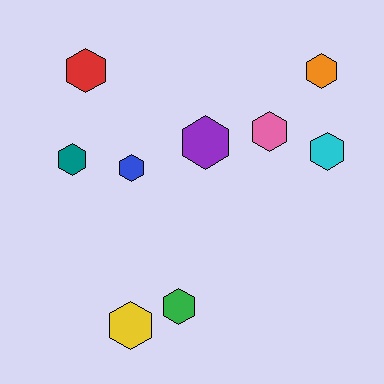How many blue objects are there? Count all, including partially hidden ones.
There is 1 blue object.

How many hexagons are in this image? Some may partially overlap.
There are 9 hexagons.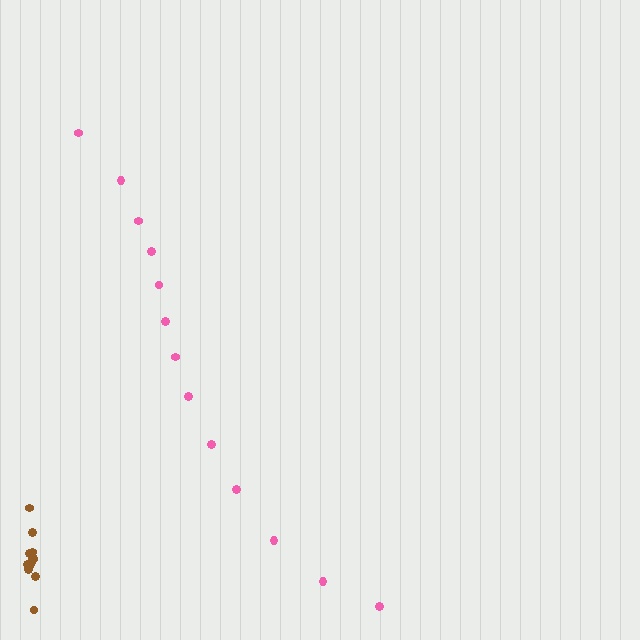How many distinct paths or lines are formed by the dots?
There are 2 distinct paths.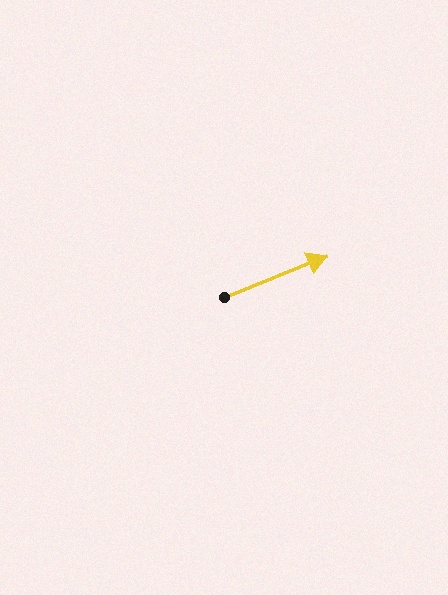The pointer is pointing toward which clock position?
Roughly 2 o'clock.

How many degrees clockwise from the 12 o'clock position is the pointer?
Approximately 68 degrees.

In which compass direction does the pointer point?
East.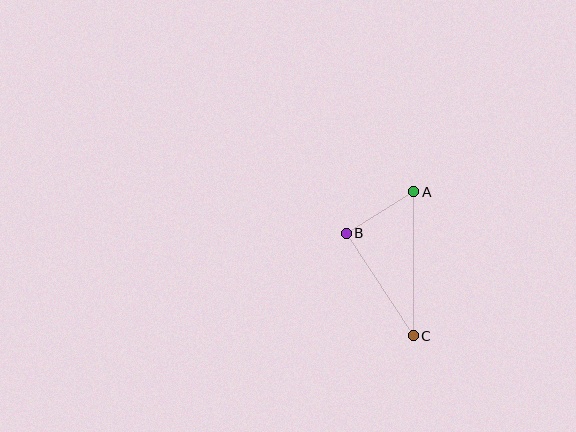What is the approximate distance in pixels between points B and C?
The distance between B and C is approximately 123 pixels.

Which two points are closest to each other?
Points A and B are closest to each other.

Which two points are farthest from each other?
Points A and C are farthest from each other.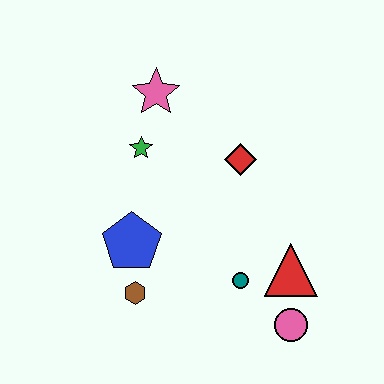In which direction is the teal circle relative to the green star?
The teal circle is below the green star.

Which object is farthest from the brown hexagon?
The pink star is farthest from the brown hexagon.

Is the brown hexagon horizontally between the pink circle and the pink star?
No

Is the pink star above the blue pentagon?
Yes